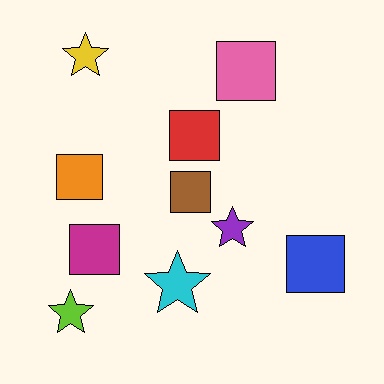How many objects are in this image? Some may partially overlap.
There are 10 objects.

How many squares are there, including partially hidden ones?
There are 6 squares.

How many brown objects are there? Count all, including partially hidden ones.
There is 1 brown object.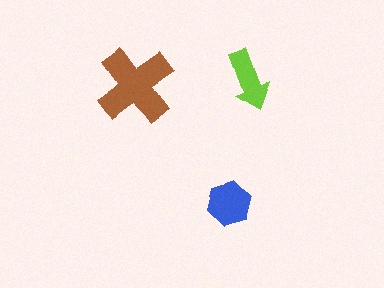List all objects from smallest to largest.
The lime arrow, the blue hexagon, the brown cross.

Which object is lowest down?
The blue hexagon is bottommost.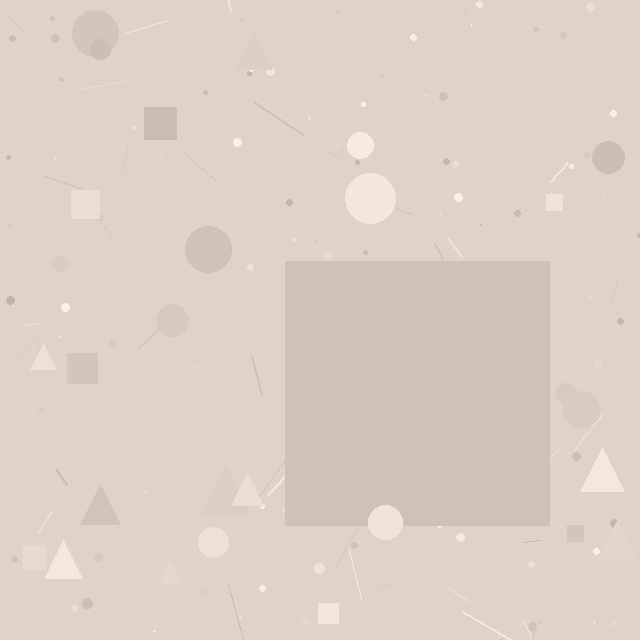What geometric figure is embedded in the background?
A square is embedded in the background.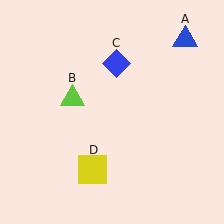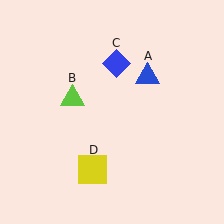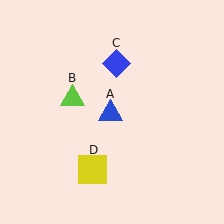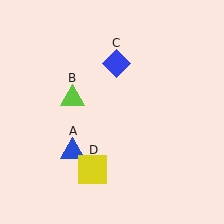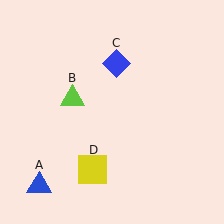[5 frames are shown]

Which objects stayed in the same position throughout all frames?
Lime triangle (object B) and blue diamond (object C) and yellow square (object D) remained stationary.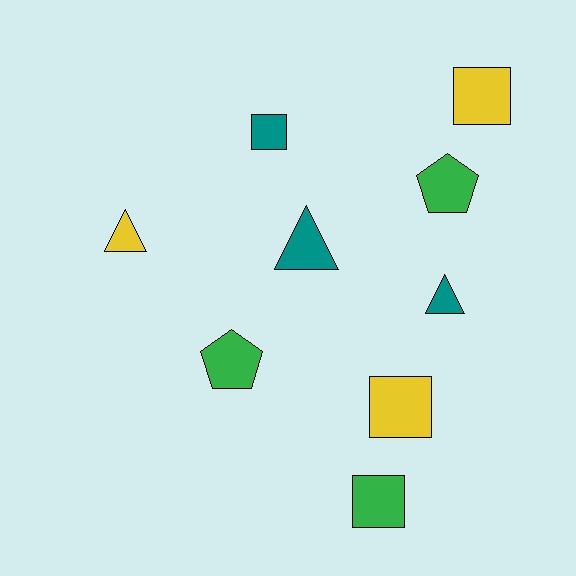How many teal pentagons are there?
There are no teal pentagons.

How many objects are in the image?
There are 9 objects.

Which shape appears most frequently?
Square, with 4 objects.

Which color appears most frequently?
Green, with 3 objects.